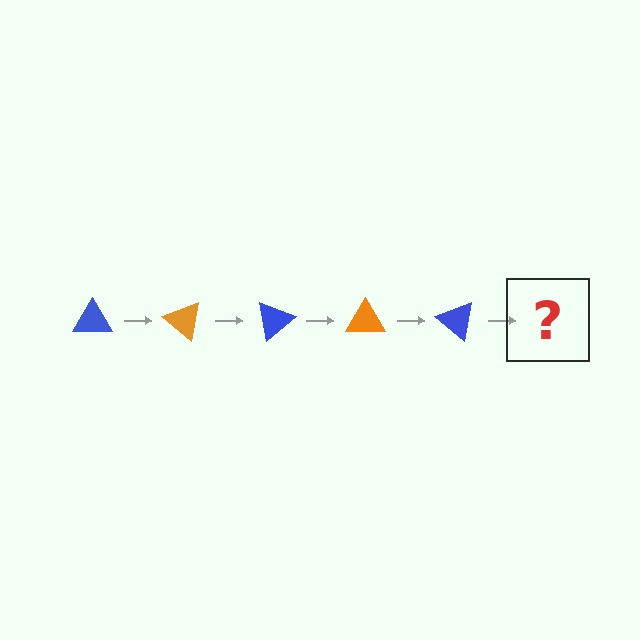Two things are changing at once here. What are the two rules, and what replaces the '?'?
The two rules are that it rotates 40 degrees each step and the color cycles through blue and orange. The '?' should be an orange triangle, rotated 200 degrees from the start.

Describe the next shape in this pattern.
It should be an orange triangle, rotated 200 degrees from the start.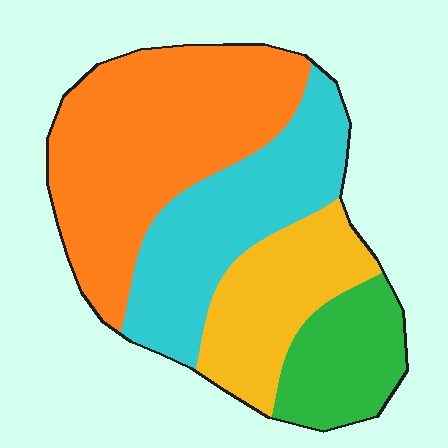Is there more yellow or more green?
Yellow.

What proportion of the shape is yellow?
Yellow covers 19% of the shape.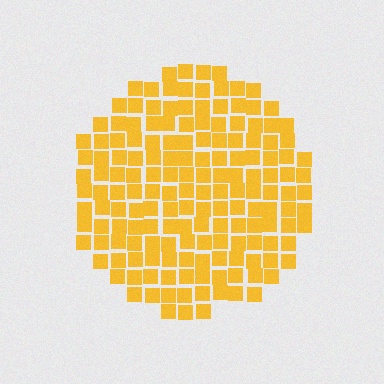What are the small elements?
The small elements are squares.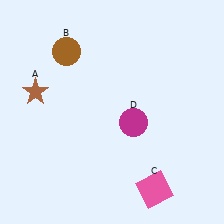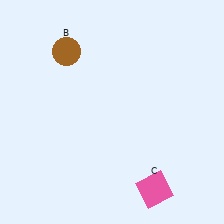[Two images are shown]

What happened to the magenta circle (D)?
The magenta circle (D) was removed in Image 2. It was in the bottom-right area of Image 1.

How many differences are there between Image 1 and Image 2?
There are 2 differences between the two images.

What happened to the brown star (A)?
The brown star (A) was removed in Image 2. It was in the top-left area of Image 1.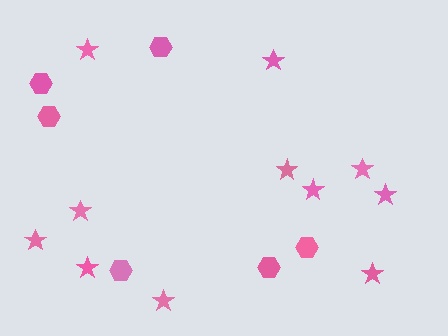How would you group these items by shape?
There are 2 groups: one group of stars (11) and one group of hexagons (6).